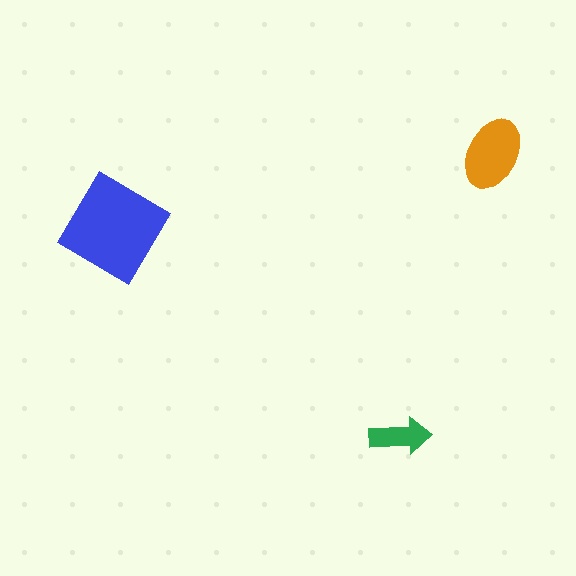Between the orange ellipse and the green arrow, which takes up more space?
The orange ellipse.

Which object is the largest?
The blue diamond.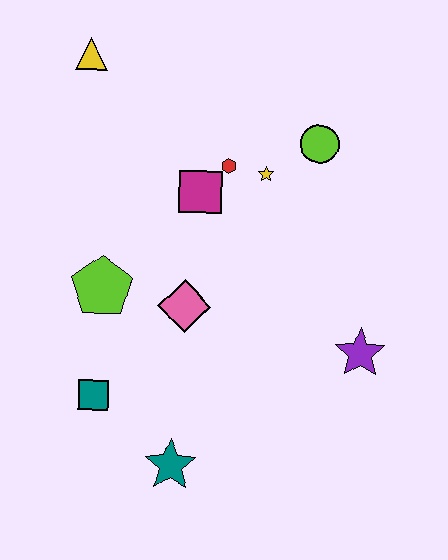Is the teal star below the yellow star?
Yes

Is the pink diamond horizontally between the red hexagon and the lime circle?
No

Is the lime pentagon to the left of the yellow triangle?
No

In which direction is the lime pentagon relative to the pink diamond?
The lime pentagon is to the left of the pink diamond.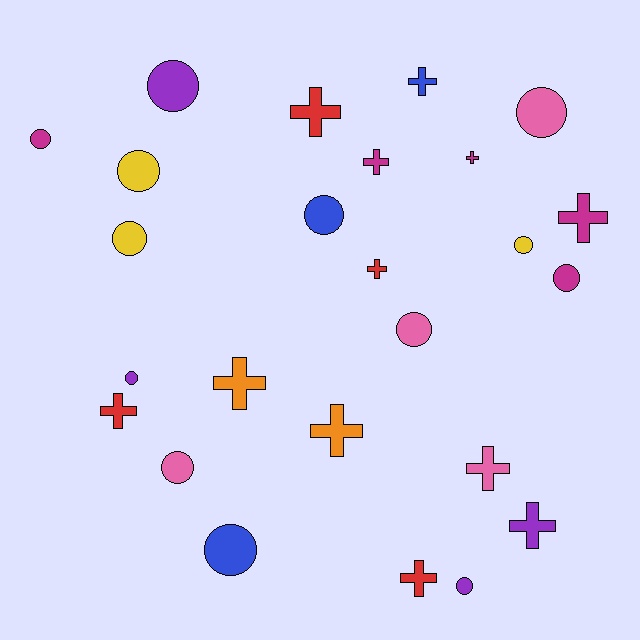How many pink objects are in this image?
There are 4 pink objects.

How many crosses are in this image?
There are 12 crosses.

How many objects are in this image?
There are 25 objects.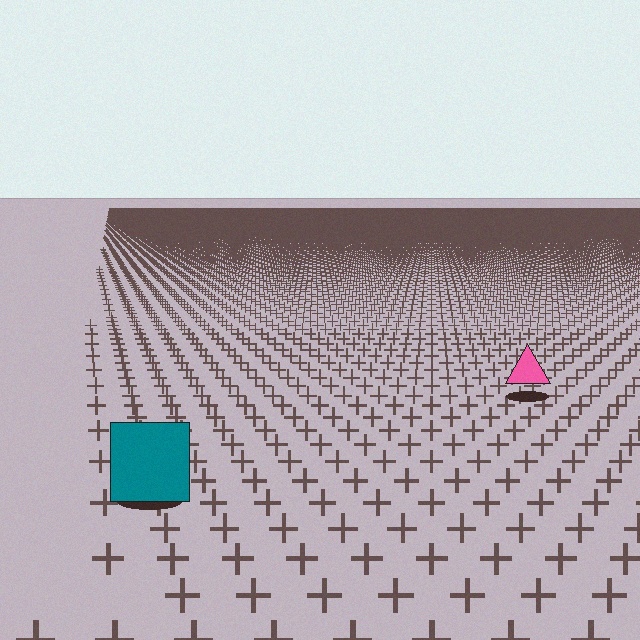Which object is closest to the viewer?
The teal square is closest. The texture marks near it are larger and more spread out.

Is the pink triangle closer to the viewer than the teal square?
No. The teal square is closer — you can tell from the texture gradient: the ground texture is coarser near it.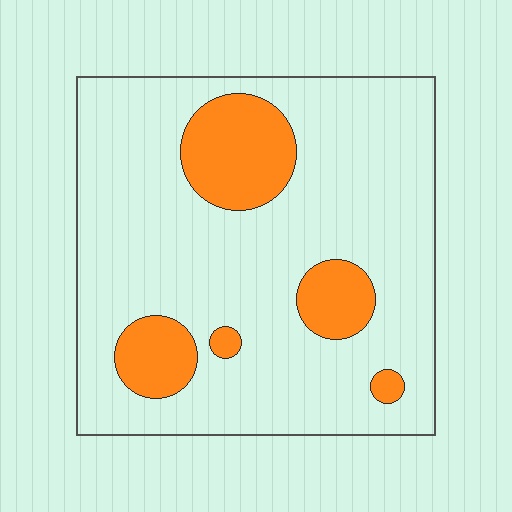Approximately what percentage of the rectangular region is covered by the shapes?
Approximately 20%.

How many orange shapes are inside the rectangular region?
5.